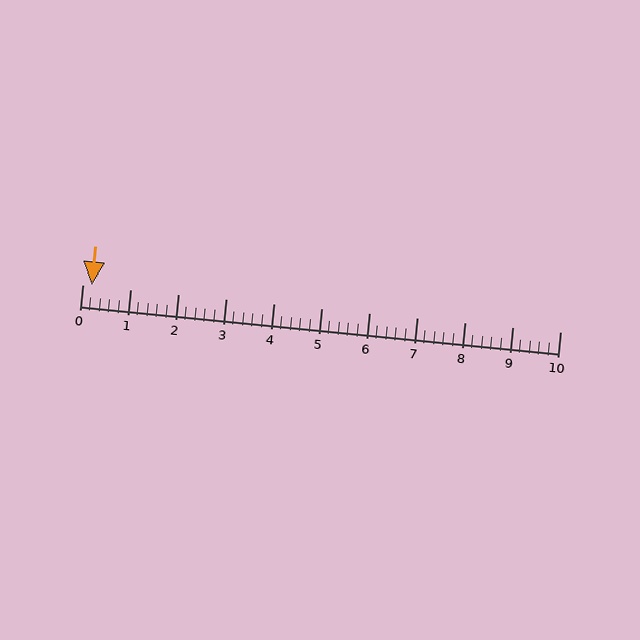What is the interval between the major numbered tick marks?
The major tick marks are spaced 1 units apart.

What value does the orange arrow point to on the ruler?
The orange arrow points to approximately 0.2.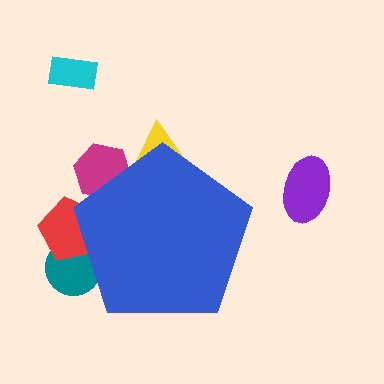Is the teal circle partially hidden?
Yes, the teal circle is partially hidden behind the blue pentagon.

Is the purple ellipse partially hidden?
No, the purple ellipse is fully visible.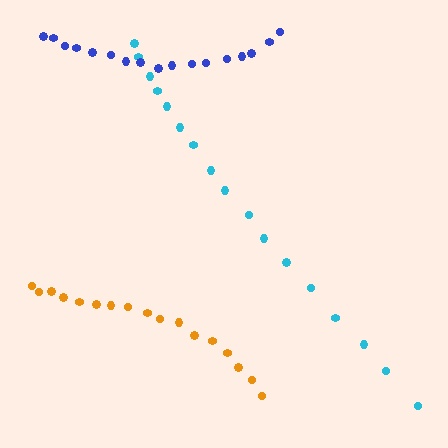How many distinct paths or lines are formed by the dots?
There are 3 distinct paths.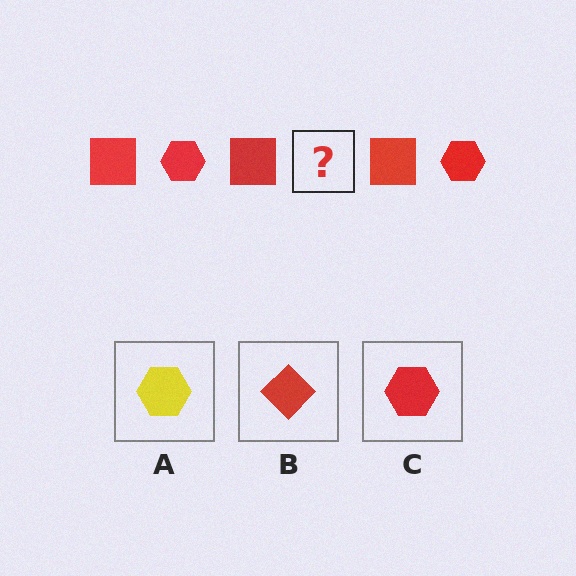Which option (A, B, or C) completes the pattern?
C.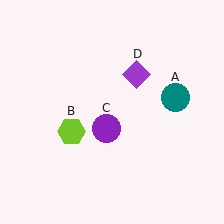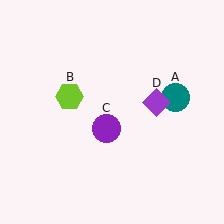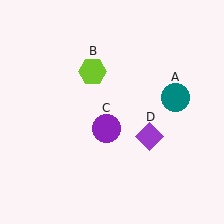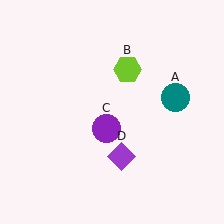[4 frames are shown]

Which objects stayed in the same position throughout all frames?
Teal circle (object A) and purple circle (object C) remained stationary.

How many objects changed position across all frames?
2 objects changed position: lime hexagon (object B), purple diamond (object D).